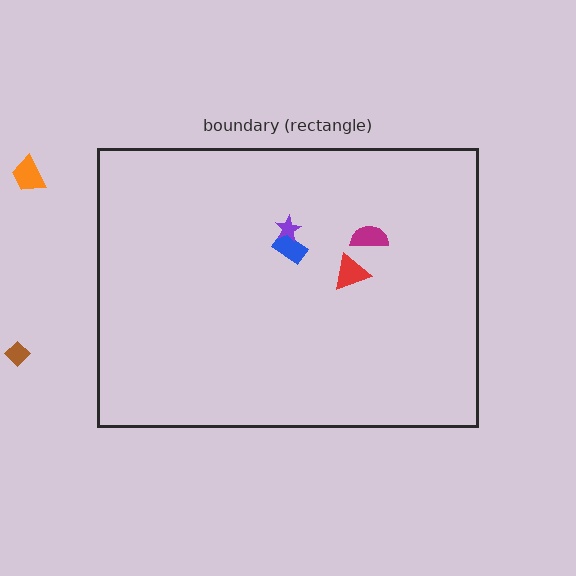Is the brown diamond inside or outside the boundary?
Outside.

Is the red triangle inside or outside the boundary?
Inside.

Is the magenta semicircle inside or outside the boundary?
Inside.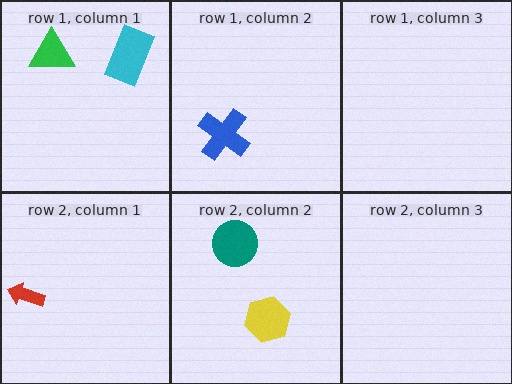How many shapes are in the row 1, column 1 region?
2.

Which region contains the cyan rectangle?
The row 1, column 1 region.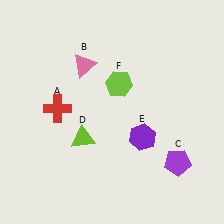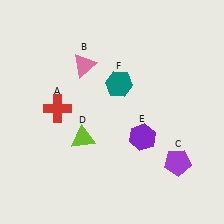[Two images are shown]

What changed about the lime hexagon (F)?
In Image 1, F is lime. In Image 2, it changed to teal.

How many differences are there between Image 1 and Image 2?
There is 1 difference between the two images.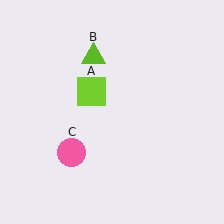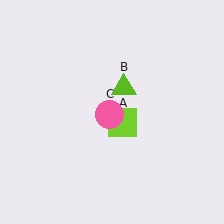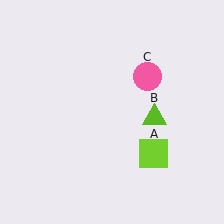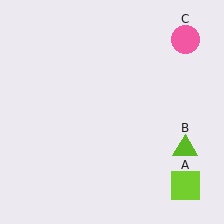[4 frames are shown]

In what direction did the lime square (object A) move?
The lime square (object A) moved down and to the right.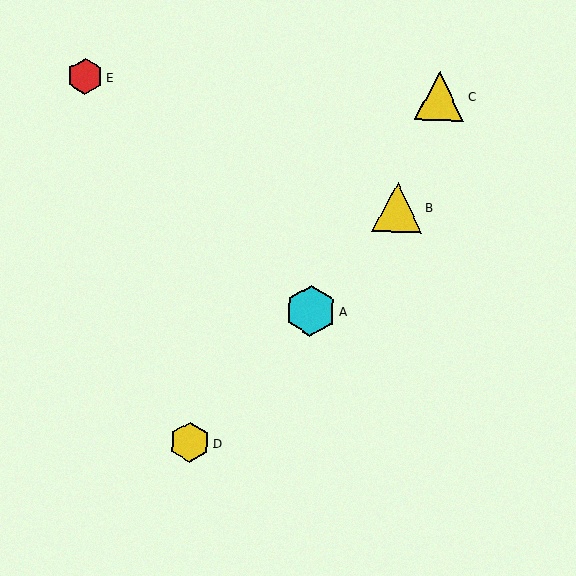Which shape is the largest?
The cyan hexagon (labeled A) is the largest.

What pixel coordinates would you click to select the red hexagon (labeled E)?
Click at (85, 77) to select the red hexagon E.